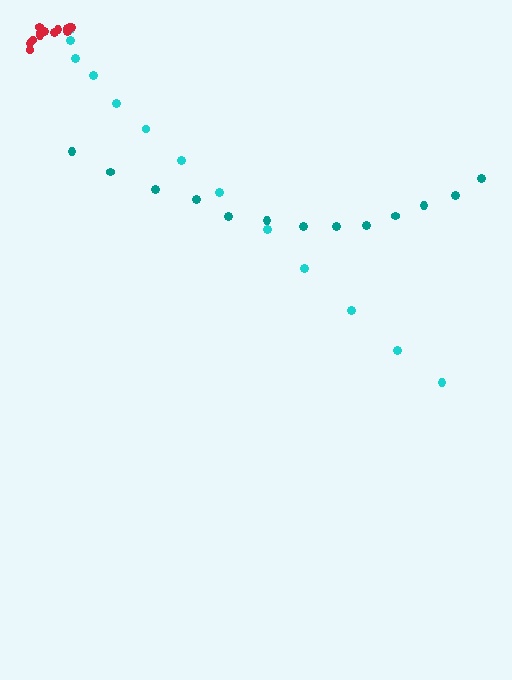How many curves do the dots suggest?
There are 3 distinct paths.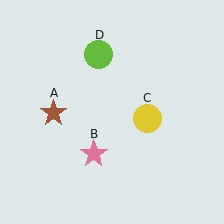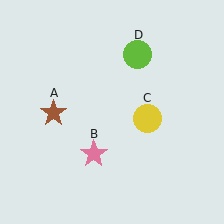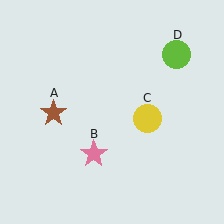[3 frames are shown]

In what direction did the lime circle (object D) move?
The lime circle (object D) moved right.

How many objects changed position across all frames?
1 object changed position: lime circle (object D).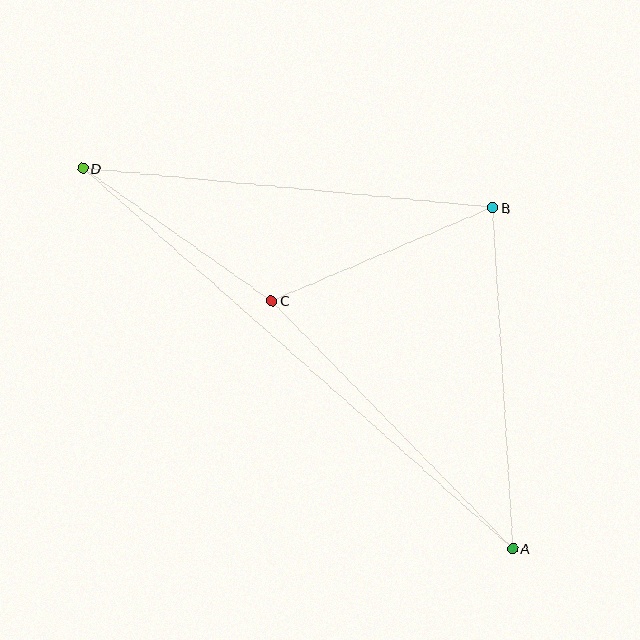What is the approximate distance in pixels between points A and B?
The distance between A and B is approximately 341 pixels.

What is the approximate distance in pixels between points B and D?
The distance between B and D is approximately 412 pixels.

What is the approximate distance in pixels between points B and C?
The distance between B and C is approximately 240 pixels.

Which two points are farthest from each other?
Points A and D are farthest from each other.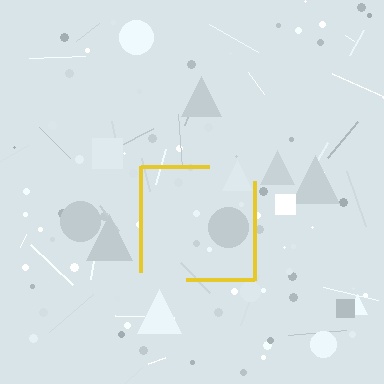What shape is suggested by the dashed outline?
The dashed outline suggests a square.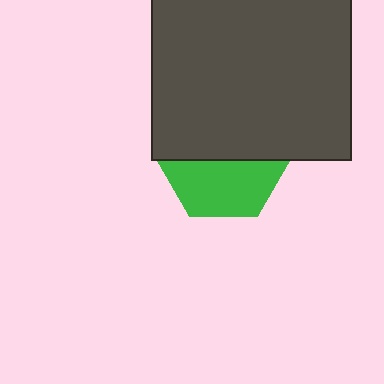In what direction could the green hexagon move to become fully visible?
The green hexagon could move down. That would shift it out from behind the dark gray square entirely.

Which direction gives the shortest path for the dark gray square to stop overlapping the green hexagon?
Moving up gives the shortest separation.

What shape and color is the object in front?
The object in front is a dark gray square.